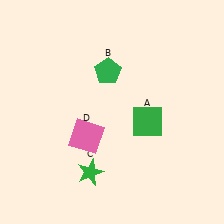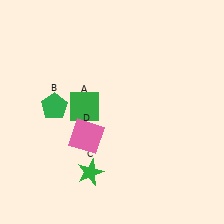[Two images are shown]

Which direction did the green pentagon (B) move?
The green pentagon (B) moved left.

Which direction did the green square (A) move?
The green square (A) moved left.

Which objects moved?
The objects that moved are: the green square (A), the green pentagon (B).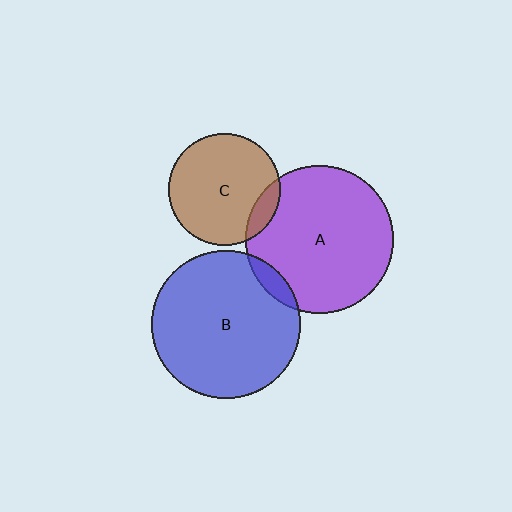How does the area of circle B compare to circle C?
Approximately 1.7 times.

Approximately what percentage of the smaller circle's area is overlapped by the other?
Approximately 5%.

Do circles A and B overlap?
Yes.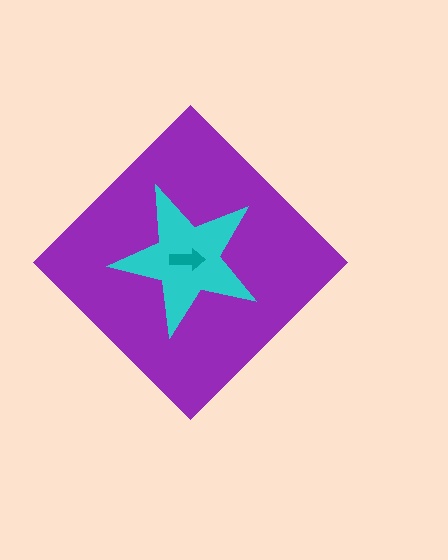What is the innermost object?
The teal arrow.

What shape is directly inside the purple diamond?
The cyan star.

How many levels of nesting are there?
3.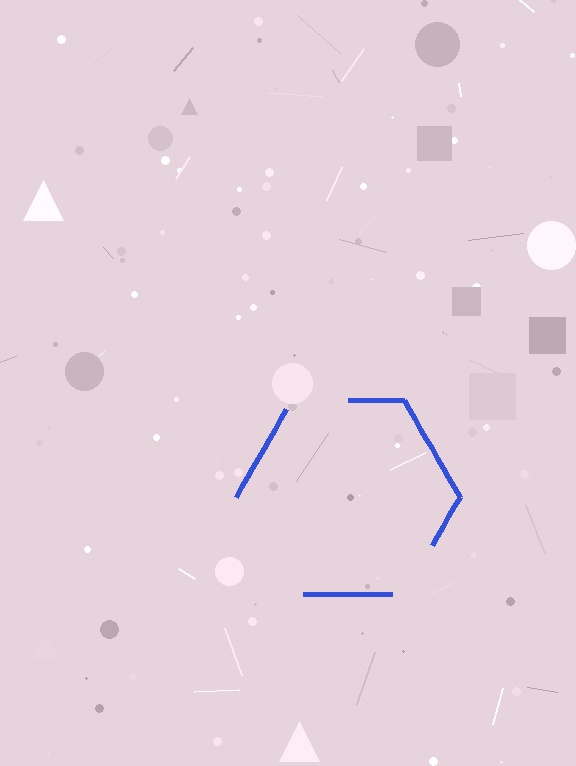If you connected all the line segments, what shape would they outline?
They would outline a hexagon.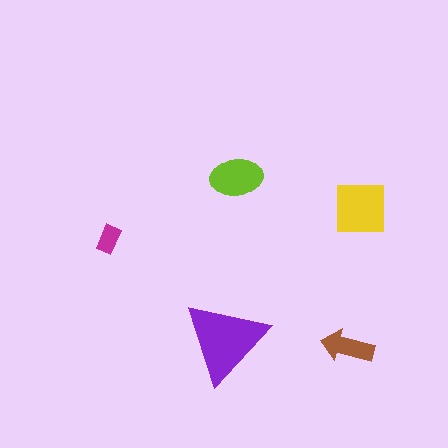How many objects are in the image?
There are 5 objects in the image.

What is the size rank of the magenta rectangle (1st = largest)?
5th.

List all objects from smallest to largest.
The magenta rectangle, the brown arrow, the lime ellipse, the yellow square, the purple triangle.